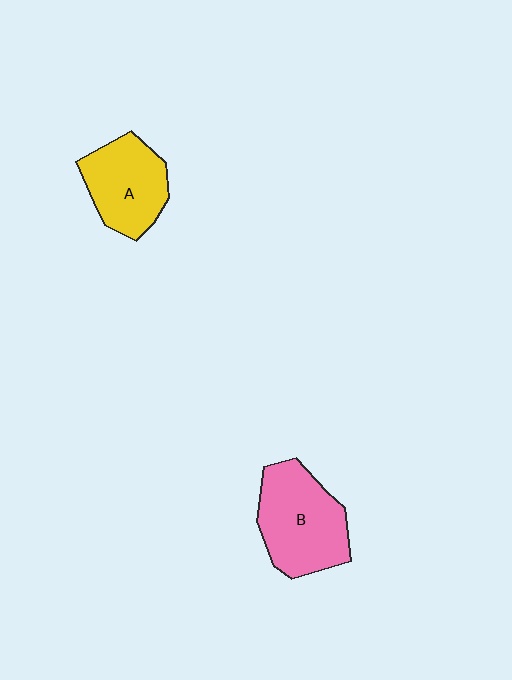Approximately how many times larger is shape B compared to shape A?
Approximately 1.2 times.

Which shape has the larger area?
Shape B (pink).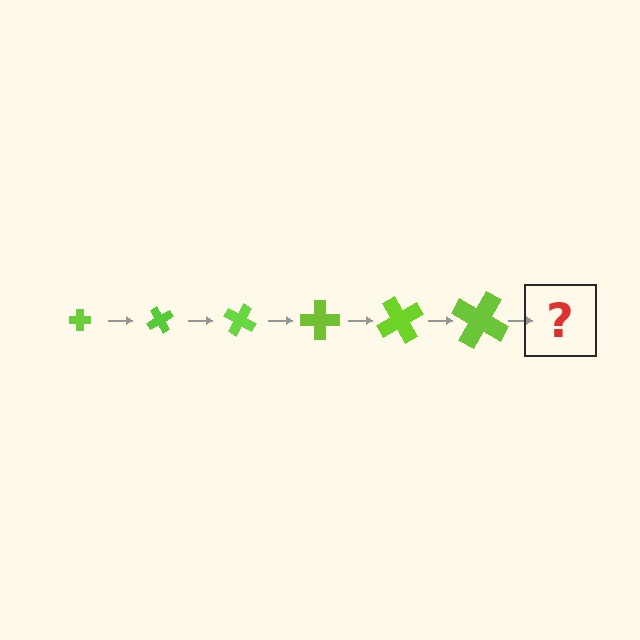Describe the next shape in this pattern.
It should be a cross, larger than the previous one and rotated 360 degrees from the start.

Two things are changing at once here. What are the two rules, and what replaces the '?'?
The two rules are that the cross grows larger each step and it rotates 60 degrees each step. The '?' should be a cross, larger than the previous one and rotated 360 degrees from the start.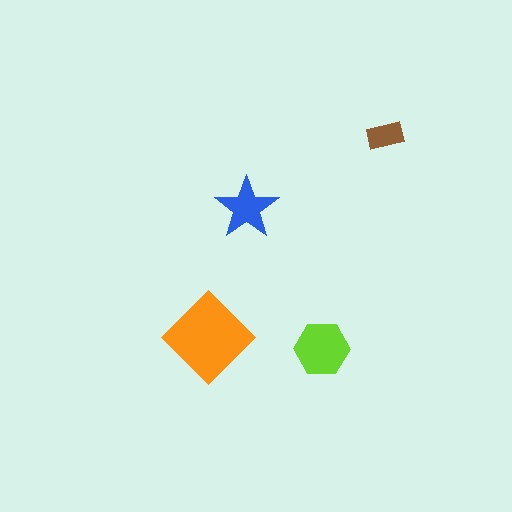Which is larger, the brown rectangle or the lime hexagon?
The lime hexagon.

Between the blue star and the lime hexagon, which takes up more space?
The lime hexagon.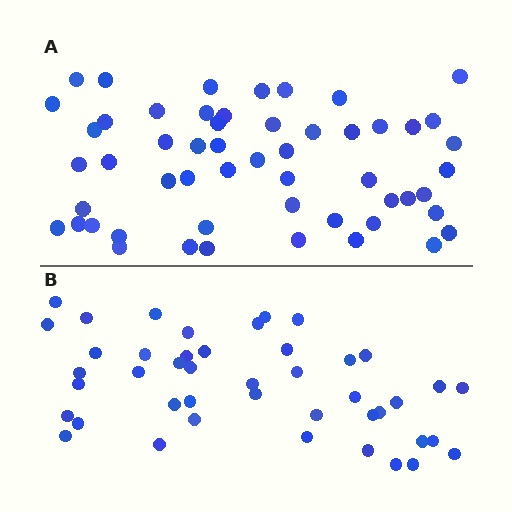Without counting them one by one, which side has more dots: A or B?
Region A (the top region) has more dots.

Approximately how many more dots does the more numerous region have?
Region A has roughly 10 or so more dots than region B.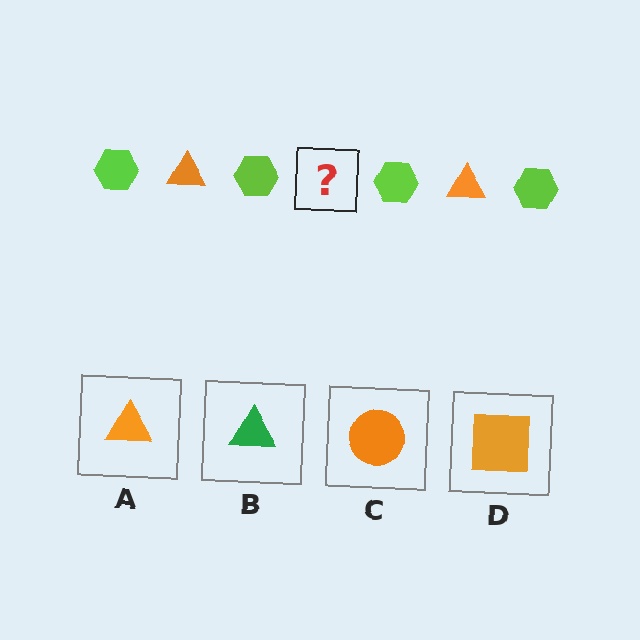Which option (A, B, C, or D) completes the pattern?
A.